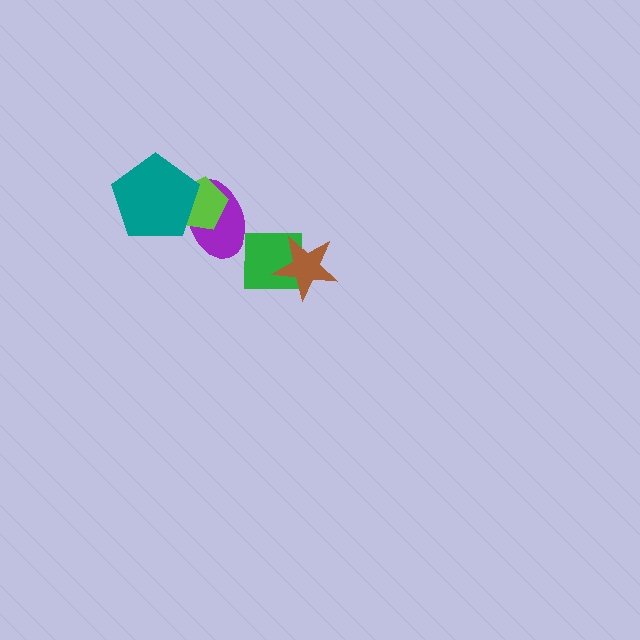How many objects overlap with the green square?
1 object overlaps with the green square.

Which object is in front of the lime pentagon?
The teal pentagon is in front of the lime pentagon.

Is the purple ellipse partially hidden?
Yes, it is partially covered by another shape.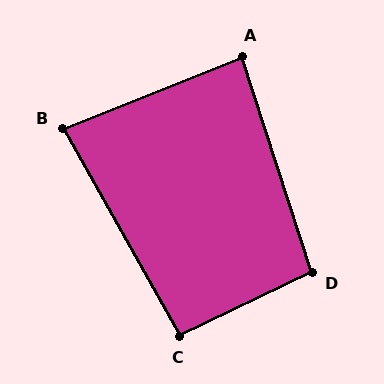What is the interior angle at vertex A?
Approximately 86 degrees (approximately right).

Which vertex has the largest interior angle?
D, at approximately 98 degrees.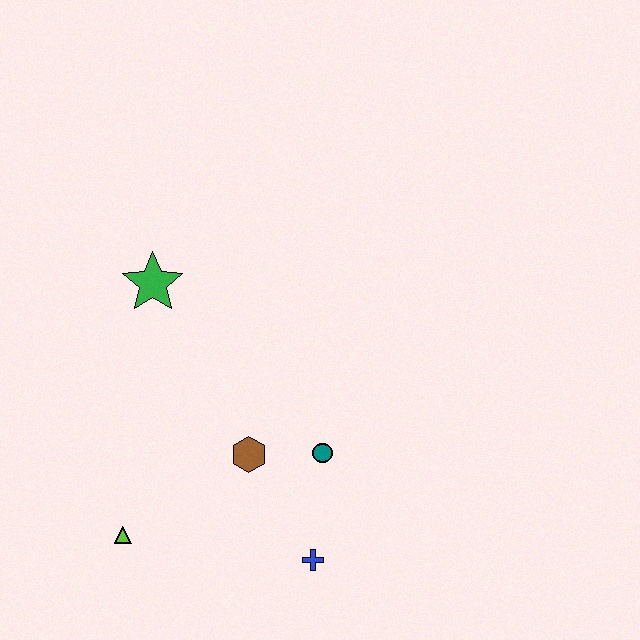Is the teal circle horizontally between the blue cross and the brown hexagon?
No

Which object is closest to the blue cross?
The teal circle is closest to the blue cross.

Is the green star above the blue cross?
Yes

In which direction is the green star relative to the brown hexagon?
The green star is above the brown hexagon.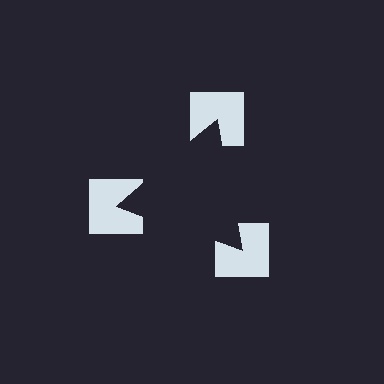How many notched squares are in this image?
There are 3 — one at each vertex of the illusory triangle.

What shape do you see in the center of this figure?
An illusory triangle — its edges are inferred from the aligned wedge cuts in the notched squares, not physically drawn.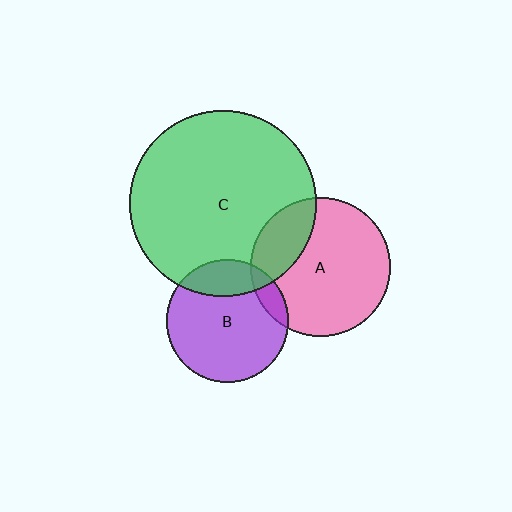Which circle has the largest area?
Circle C (green).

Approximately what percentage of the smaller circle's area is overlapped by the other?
Approximately 25%.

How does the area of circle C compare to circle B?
Approximately 2.3 times.